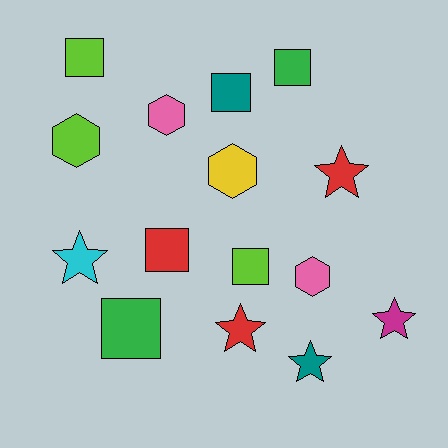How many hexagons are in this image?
There are 4 hexagons.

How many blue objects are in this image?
There are no blue objects.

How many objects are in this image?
There are 15 objects.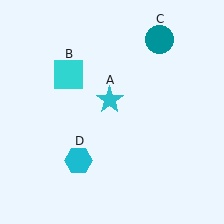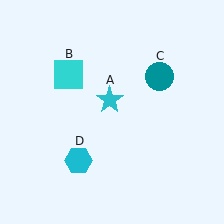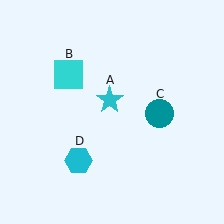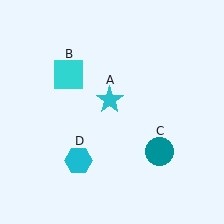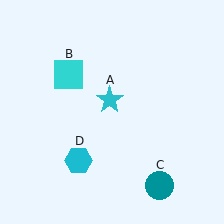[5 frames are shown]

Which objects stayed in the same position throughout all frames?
Cyan star (object A) and cyan square (object B) and cyan hexagon (object D) remained stationary.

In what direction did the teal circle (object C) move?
The teal circle (object C) moved down.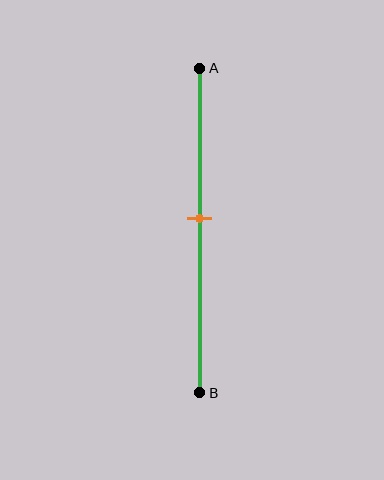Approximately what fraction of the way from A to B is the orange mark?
The orange mark is approximately 45% of the way from A to B.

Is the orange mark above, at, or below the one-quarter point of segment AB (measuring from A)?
The orange mark is below the one-quarter point of segment AB.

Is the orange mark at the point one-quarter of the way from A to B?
No, the mark is at about 45% from A, not at the 25% one-quarter point.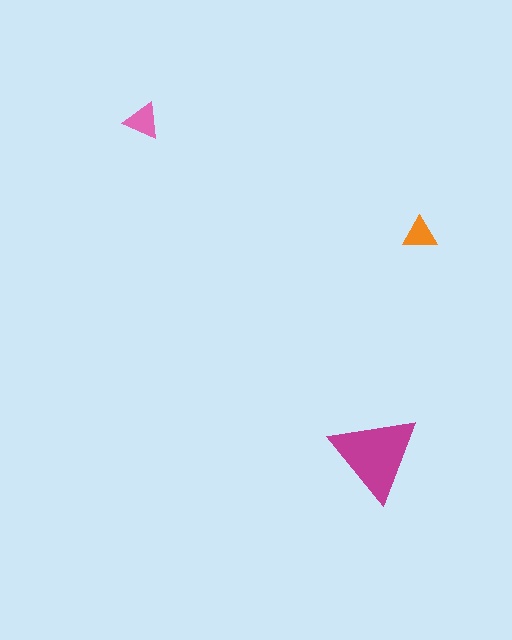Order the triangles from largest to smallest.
the magenta one, the pink one, the orange one.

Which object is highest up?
The pink triangle is topmost.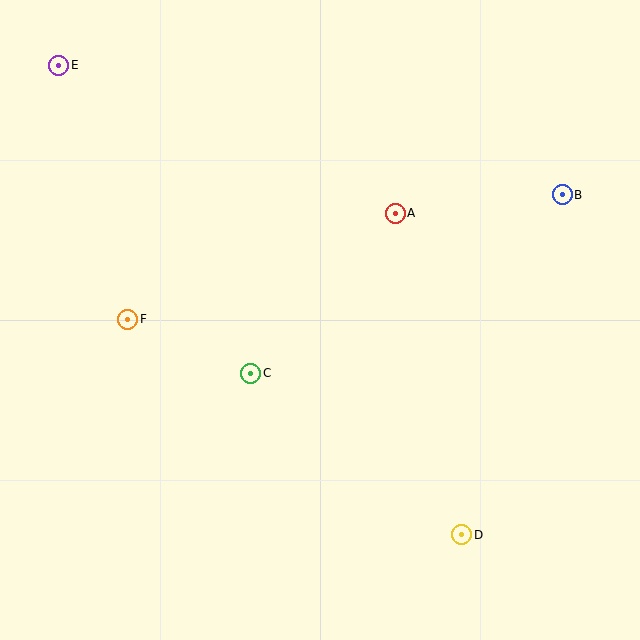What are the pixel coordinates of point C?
Point C is at (251, 373).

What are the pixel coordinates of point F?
Point F is at (128, 319).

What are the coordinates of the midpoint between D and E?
The midpoint between D and E is at (260, 300).